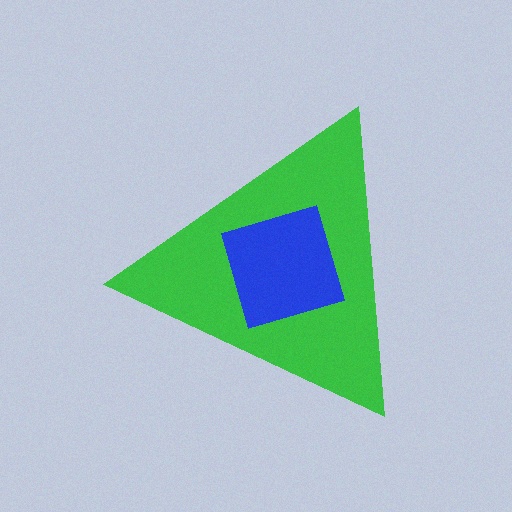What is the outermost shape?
The green triangle.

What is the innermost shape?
The blue diamond.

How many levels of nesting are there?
2.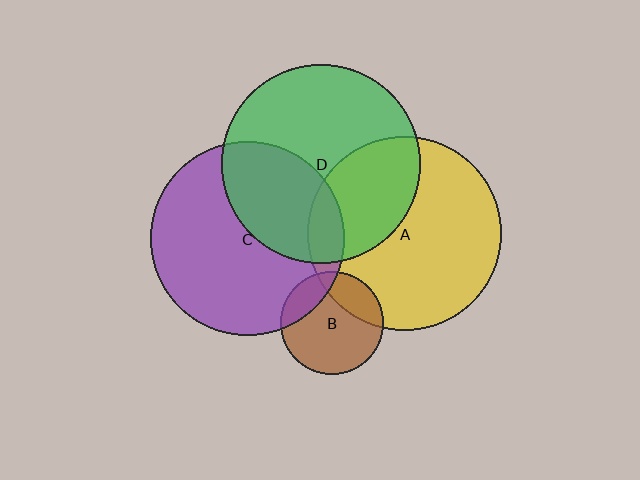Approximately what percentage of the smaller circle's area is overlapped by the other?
Approximately 35%.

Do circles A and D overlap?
Yes.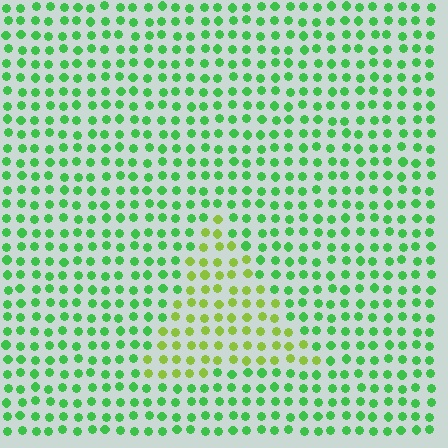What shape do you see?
I see a triangle.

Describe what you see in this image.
The image is filled with small green elements in a uniform arrangement. A triangle-shaped region is visible where the elements are tinted to a slightly different hue, forming a subtle color boundary.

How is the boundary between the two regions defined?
The boundary is defined purely by a slight shift in hue (about 41 degrees). Spacing, size, and orientation are identical on both sides.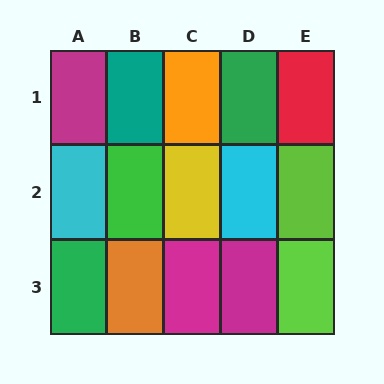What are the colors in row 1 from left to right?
Magenta, teal, orange, green, red.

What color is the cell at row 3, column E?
Lime.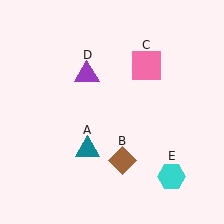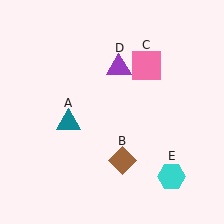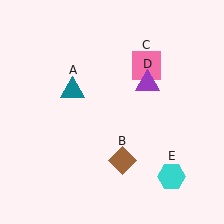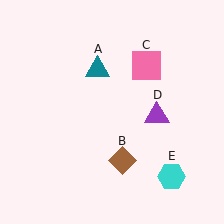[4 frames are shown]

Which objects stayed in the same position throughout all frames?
Brown diamond (object B) and pink square (object C) and cyan hexagon (object E) remained stationary.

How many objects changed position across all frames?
2 objects changed position: teal triangle (object A), purple triangle (object D).